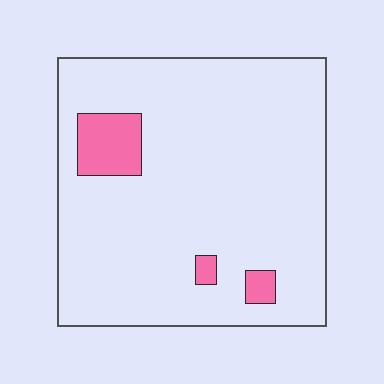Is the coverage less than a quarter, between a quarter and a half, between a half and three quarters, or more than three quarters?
Less than a quarter.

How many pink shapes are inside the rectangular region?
3.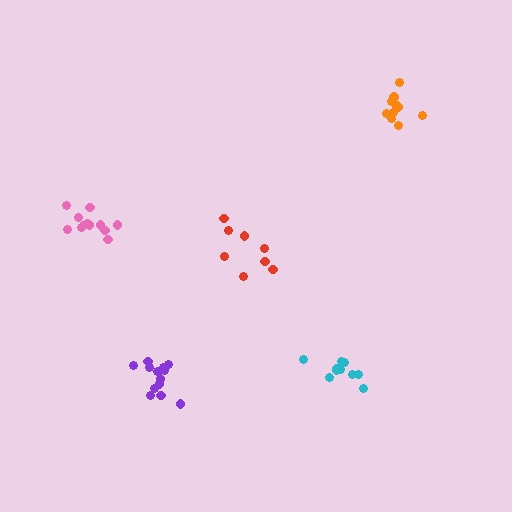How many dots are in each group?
Group 1: 8 dots, Group 2: 10 dots, Group 3: 10 dots, Group 4: 12 dots, Group 5: 13 dots (53 total).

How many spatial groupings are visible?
There are 5 spatial groupings.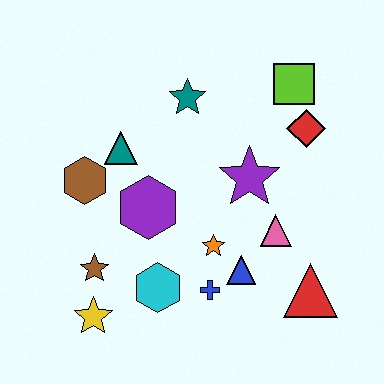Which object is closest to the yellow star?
The brown star is closest to the yellow star.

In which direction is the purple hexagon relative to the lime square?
The purple hexagon is to the left of the lime square.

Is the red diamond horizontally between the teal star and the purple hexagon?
No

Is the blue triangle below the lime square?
Yes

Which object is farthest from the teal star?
The yellow star is farthest from the teal star.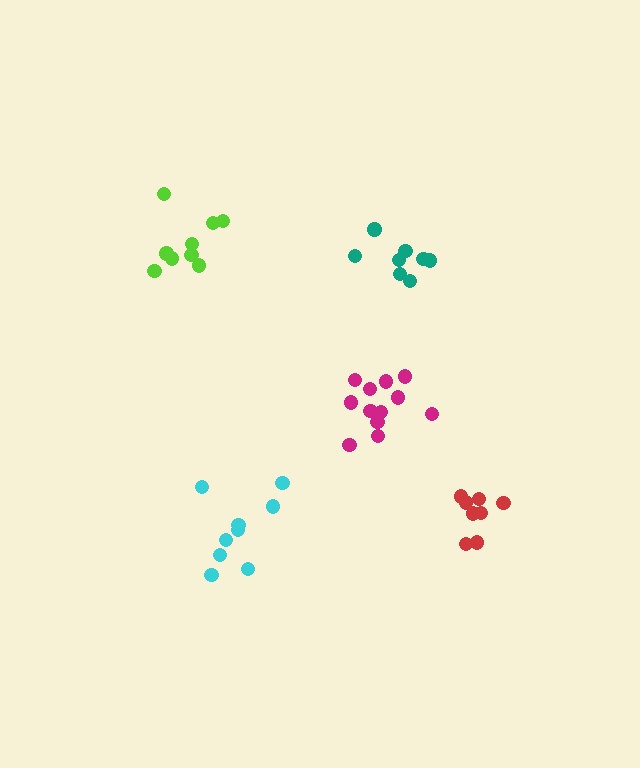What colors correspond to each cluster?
The clusters are colored: lime, red, cyan, magenta, teal.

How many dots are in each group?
Group 1: 9 dots, Group 2: 8 dots, Group 3: 9 dots, Group 4: 12 dots, Group 5: 8 dots (46 total).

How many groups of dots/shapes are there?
There are 5 groups.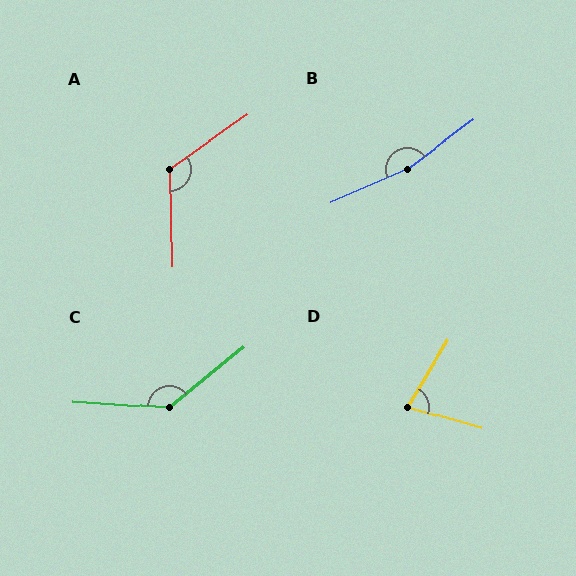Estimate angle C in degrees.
Approximately 137 degrees.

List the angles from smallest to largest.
D (75°), A (123°), C (137°), B (167°).